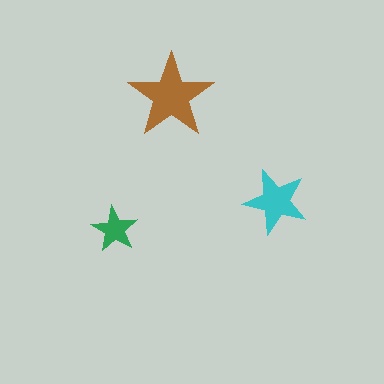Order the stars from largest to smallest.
the brown one, the cyan one, the green one.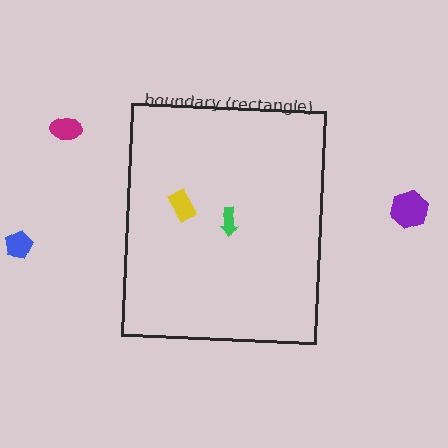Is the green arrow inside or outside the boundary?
Inside.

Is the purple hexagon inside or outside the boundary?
Outside.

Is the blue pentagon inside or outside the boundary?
Outside.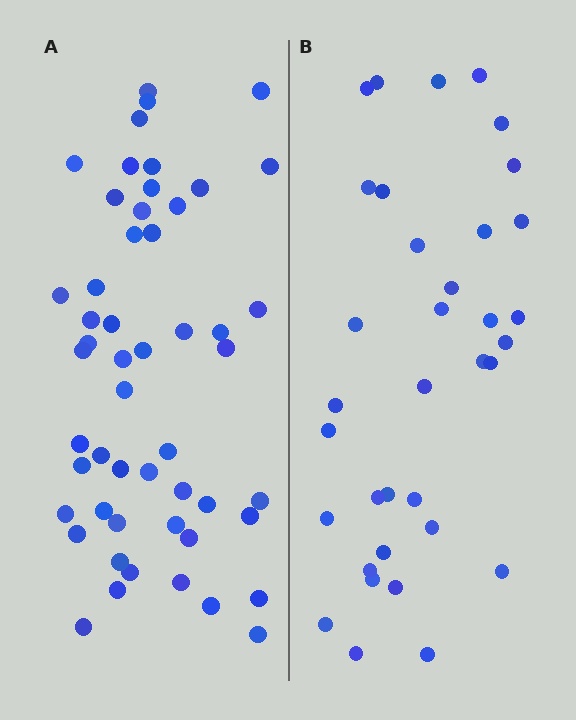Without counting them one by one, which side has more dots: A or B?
Region A (the left region) has more dots.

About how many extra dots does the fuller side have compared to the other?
Region A has approximately 15 more dots than region B.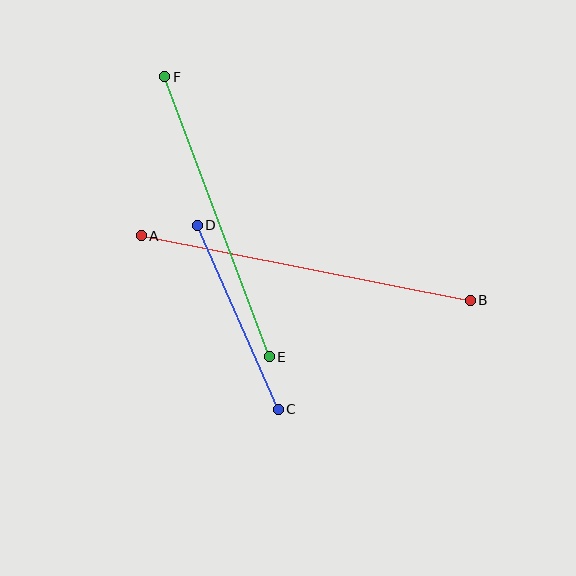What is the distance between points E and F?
The distance is approximately 299 pixels.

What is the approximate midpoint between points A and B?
The midpoint is at approximately (306, 268) pixels.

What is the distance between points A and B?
The distance is approximately 336 pixels.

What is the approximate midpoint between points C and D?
The midpoint is at approximately (238, 317) pixels.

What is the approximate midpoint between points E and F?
The midpoint is at approximately (217, 217) pixels.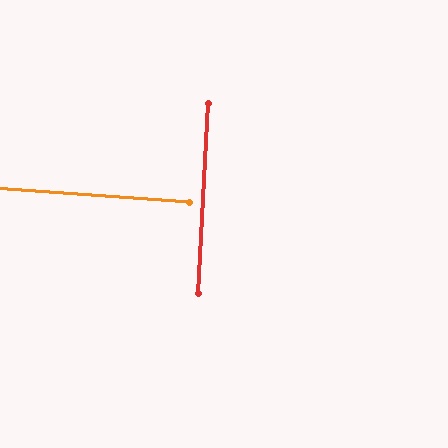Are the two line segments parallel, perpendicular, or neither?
Perpendicular — they meet at approximately 89°.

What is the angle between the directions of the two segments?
Approximately 89 degrees.